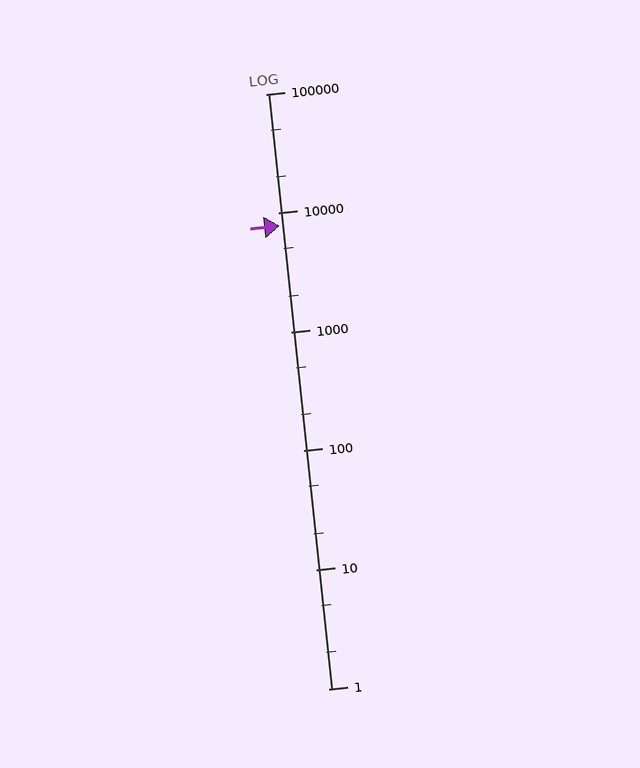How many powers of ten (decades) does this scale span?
The scale spans 5 decades, from 1 to 100000.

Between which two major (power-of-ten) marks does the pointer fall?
The pointer is between 1000 and 10000.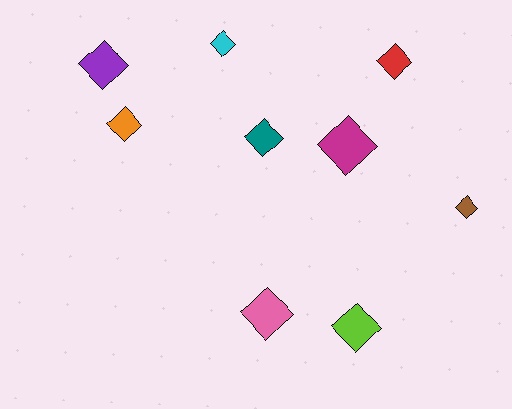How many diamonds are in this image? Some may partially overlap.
There are 9 diamonds.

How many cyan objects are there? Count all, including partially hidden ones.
There is 1 cyan object.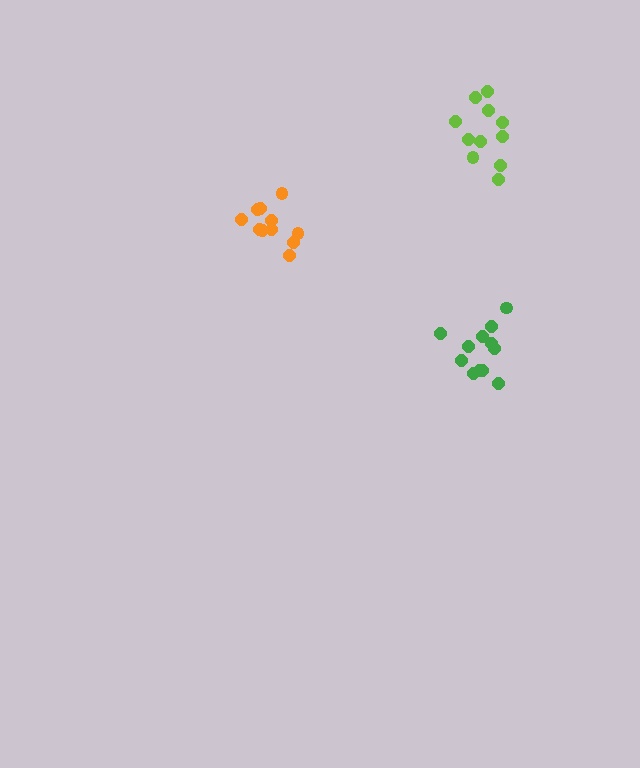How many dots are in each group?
Group 1: 11 dots, Group 2: 11 dots, Group 3: 12 dots (34 total).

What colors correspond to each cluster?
The clusters are colored: orange, lime, green.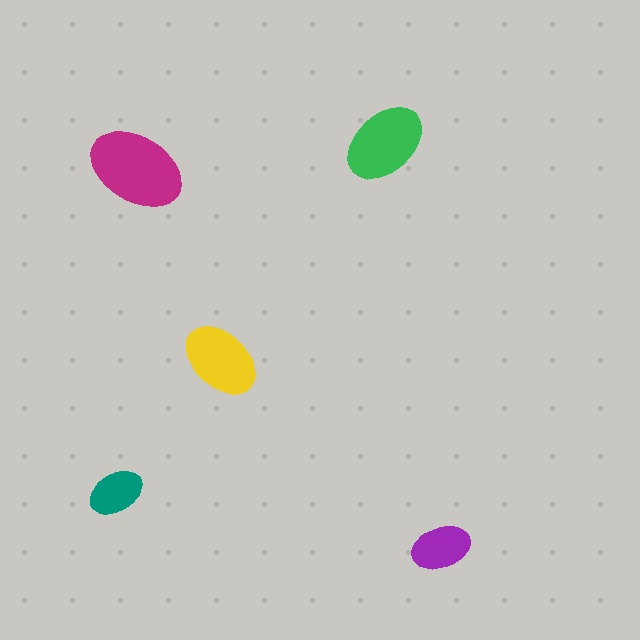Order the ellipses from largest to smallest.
the magenta one, the green one, the yellow one, the purple one, the teal one.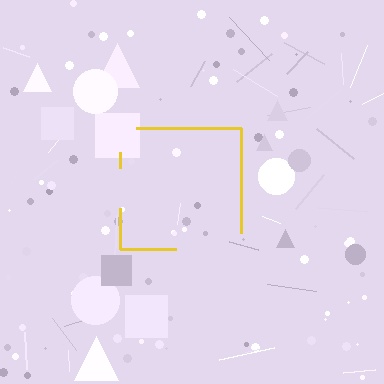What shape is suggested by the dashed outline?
The dashed outline suggests a square.